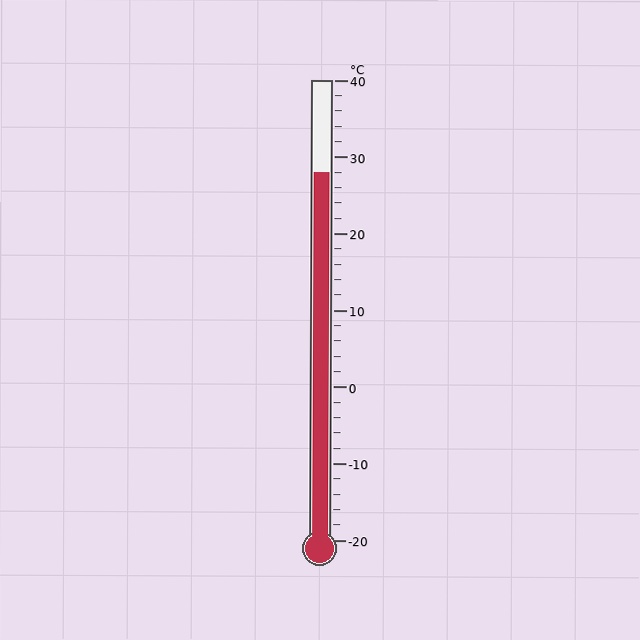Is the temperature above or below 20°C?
The temperature is above 20°C.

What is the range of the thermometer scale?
The thermometer scale ranges from -20°C to 40°C.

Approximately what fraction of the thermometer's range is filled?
The thermometer is filled to approximately 80% of its range.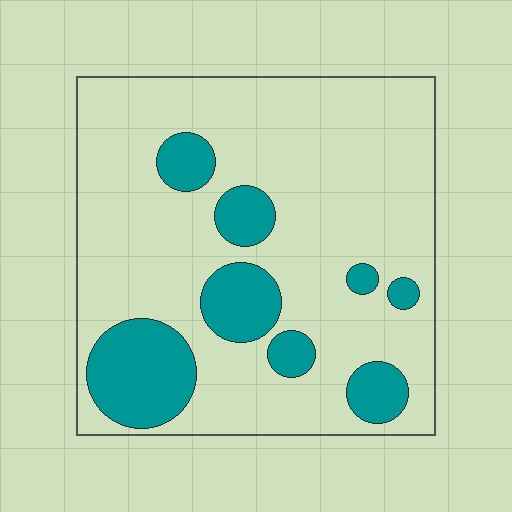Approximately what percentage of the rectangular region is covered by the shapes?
Approximately 20%.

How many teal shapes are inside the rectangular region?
8.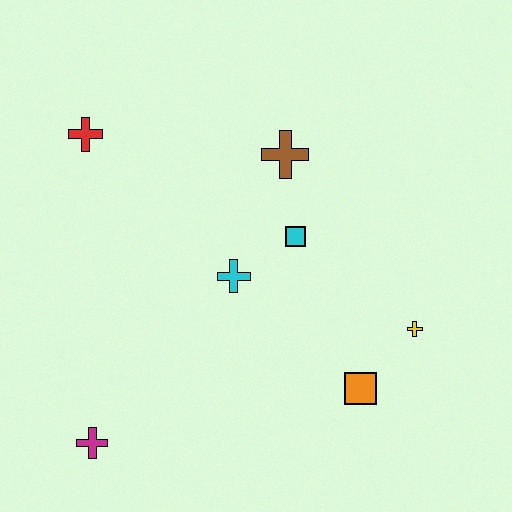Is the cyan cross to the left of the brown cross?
Yes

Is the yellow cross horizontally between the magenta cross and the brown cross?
No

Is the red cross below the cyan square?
No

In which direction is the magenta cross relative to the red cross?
The magenta cross is below the red cross.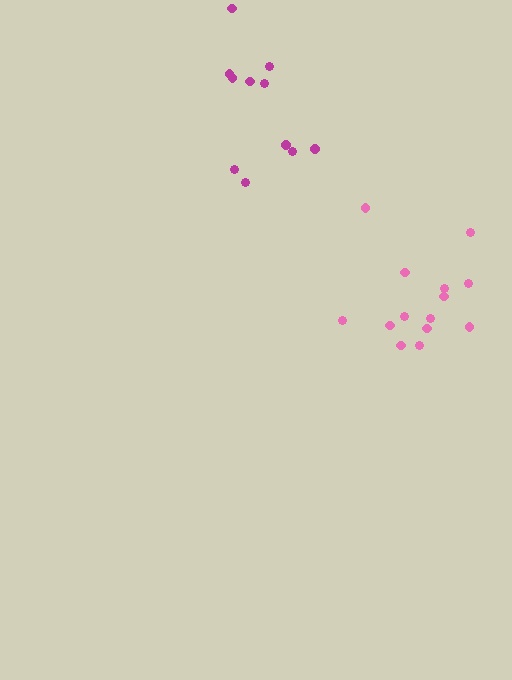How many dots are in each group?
Group 1: 14 dots, Group 2: 11 dots (25 total).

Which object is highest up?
The magenta cluster is topmost.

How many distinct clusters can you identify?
There are 2 distinct clusters.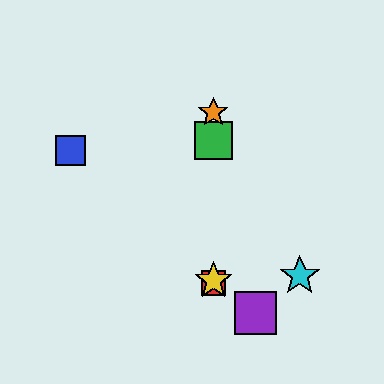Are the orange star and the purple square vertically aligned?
No, the orange star is at x≈213 and the purple square is at x≈255.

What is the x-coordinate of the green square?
The green square is at x≈213.